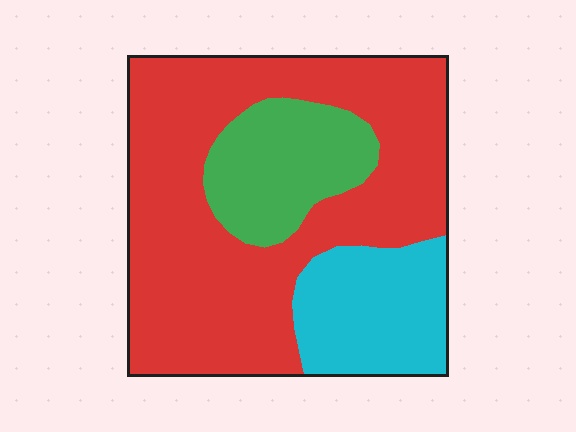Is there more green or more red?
Red.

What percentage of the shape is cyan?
Cyan covers about 20% of the shape.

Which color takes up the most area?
Red, at roughly 65%.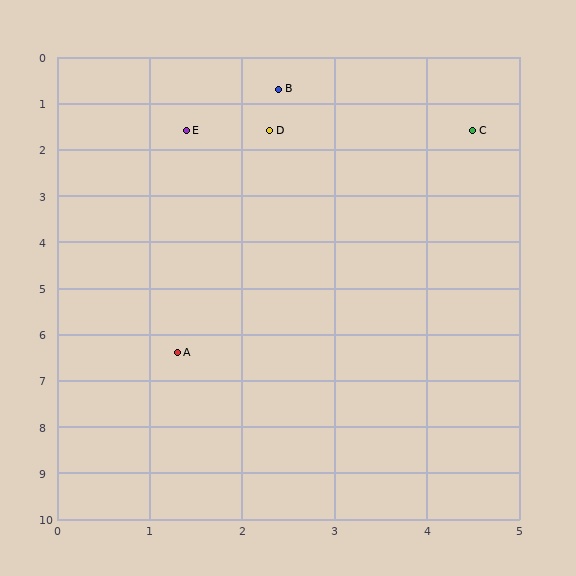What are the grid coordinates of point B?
Point B is at approximately (2.4, 0.7).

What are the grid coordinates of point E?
Point E is at approximately (1.4, 1.6).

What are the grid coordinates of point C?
Point C is at approximately (4.5, 1.6).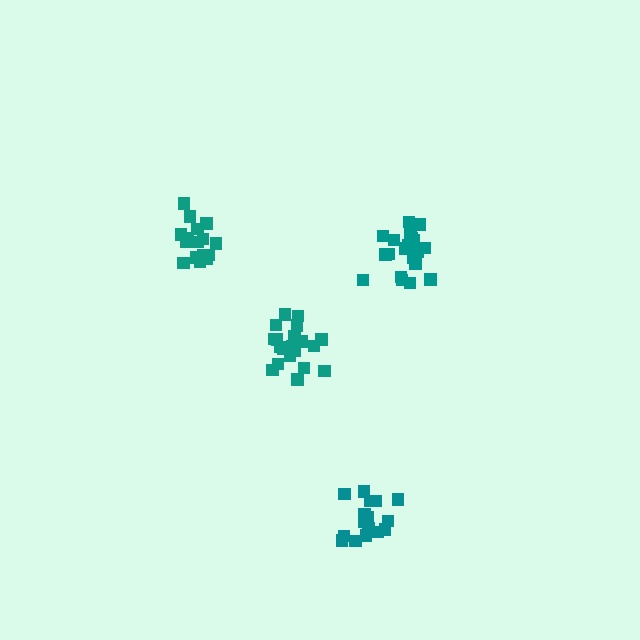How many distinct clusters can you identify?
There are 4 distinct clusters.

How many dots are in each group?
Group 1: 20 dots, Group 2: 16 dots, Group 3: 20 dots, Group 4: 16 dots (72 total).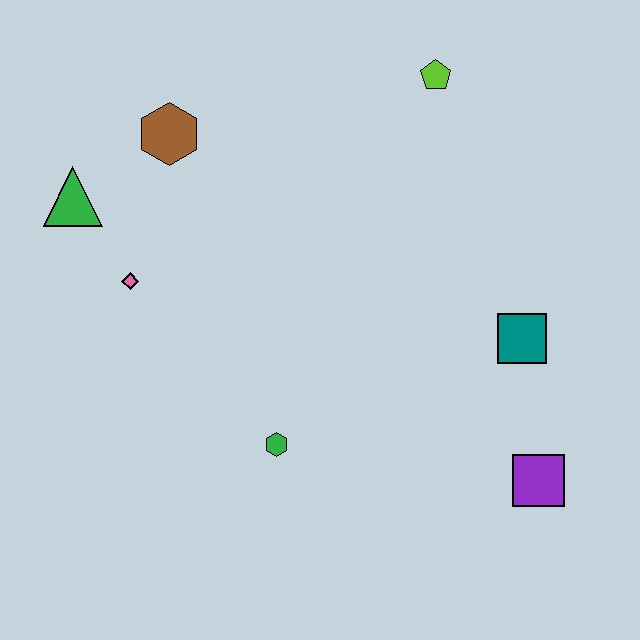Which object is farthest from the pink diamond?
The purple square is farthest from the pink diamond.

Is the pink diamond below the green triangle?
Yes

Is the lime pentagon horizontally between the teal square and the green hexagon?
Yes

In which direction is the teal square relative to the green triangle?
The teal square is to the right of the green triangle.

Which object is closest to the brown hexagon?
The green triangle is closest to the brown hexagon.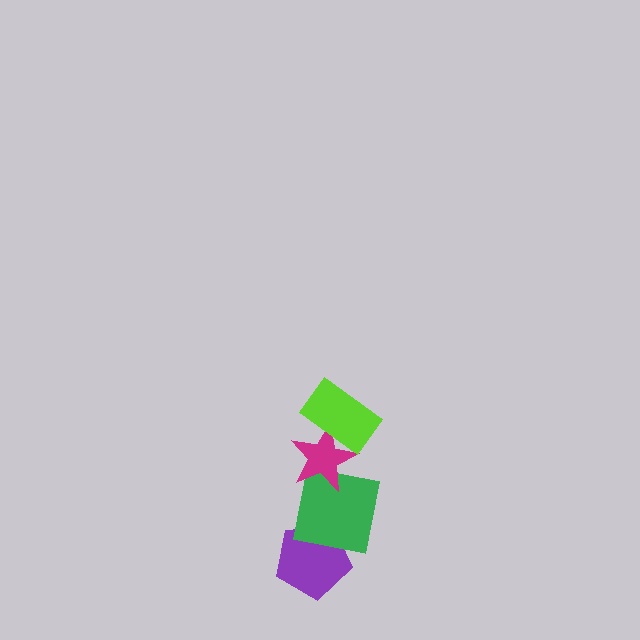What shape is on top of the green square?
The magenta star is on top of the green square.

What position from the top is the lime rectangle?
The lime rectangle is 1st from the top.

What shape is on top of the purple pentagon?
The green square is on top of the purple pentagon.